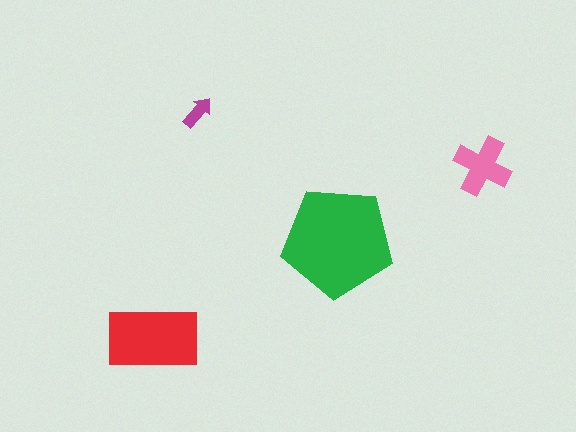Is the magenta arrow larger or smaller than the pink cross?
Smaller.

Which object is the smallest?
The magenta arrow.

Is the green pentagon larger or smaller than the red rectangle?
Larger.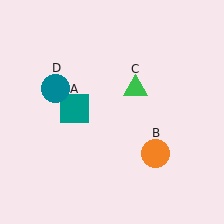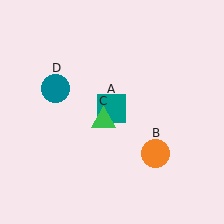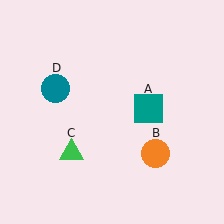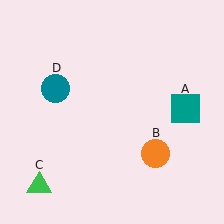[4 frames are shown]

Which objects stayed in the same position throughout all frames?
Orange circle (object B) and teal circle (object D) remained stationary.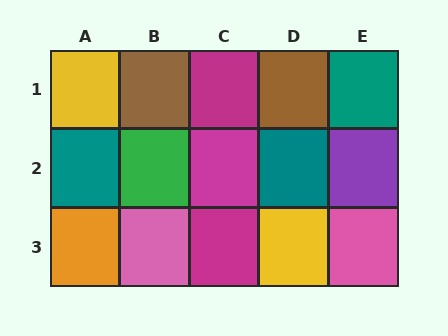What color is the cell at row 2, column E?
Purple.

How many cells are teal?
3 cells are teal.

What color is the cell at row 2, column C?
Magenta.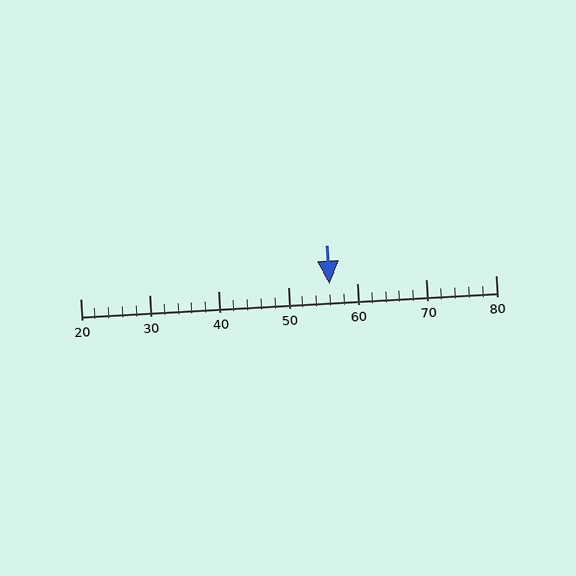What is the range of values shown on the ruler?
The ruler shows values from 20 to 80.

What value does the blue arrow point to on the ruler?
The blue arrow points to approximately 56.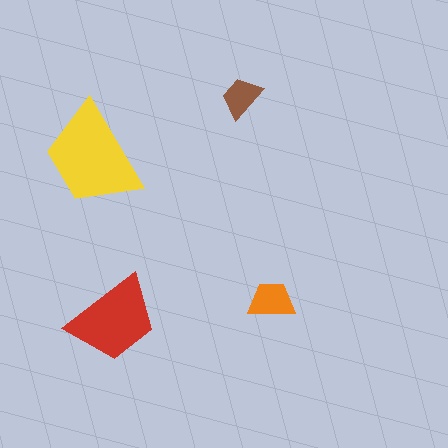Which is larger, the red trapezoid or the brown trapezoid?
The red one.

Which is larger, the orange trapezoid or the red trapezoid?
The red one.